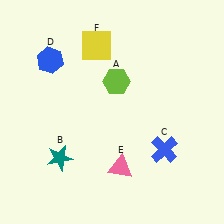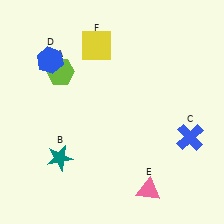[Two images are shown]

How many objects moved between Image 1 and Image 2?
3 objects moved between the two images.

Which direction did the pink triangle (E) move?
The pink triangle (E) moved right.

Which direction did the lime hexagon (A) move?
The lime hexagon (A) moved left.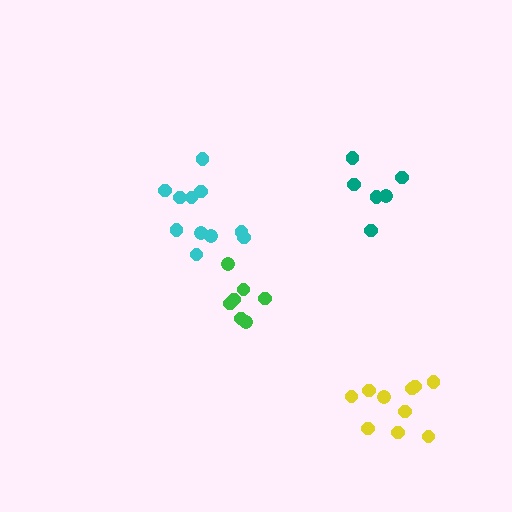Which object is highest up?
The cyan cluster is topmost.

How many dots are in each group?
Group 1: 6 dots, Group 2: 11 dots, Group 3: 10 dots, Group 4: 7 dots (34 total).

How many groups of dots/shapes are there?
There are 4 groups.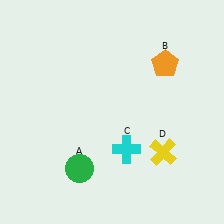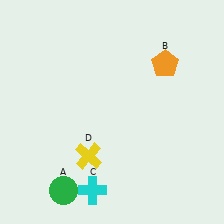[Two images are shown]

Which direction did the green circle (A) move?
The green circle (A) moved down.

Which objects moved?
The objects that moved are: the green circle (A), the cyan cross (C), the yellow cross (D).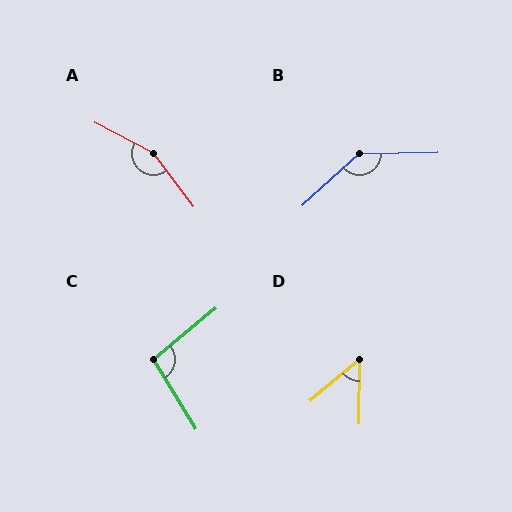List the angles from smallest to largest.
D (50°), C (98°), B (139°), A (155°).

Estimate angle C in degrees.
Approximately 98 degrees.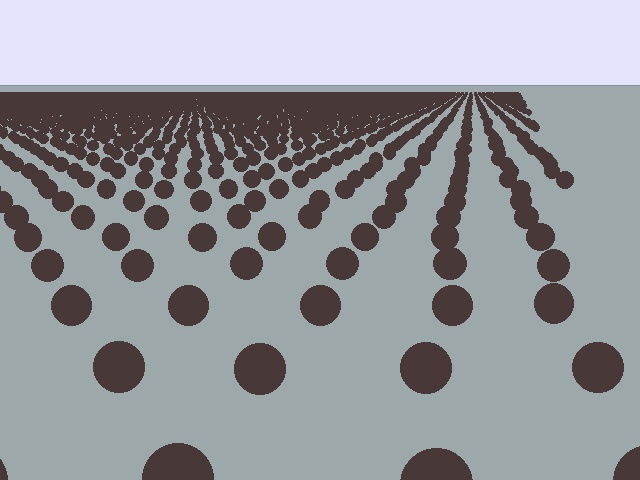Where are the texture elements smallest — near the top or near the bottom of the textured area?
Near the top.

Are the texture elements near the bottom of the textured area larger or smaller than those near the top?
Larger. Near the bottom, elements are closer to the viewer and appear at a bigger on-screen size.